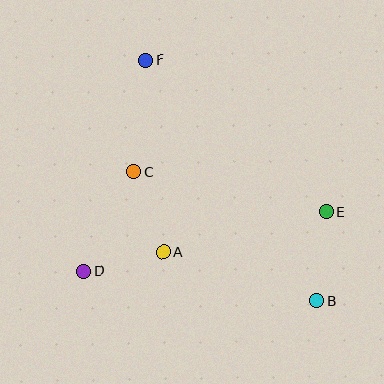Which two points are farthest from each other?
Points B and F are farthest from each other.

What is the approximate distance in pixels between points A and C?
The distance between A and C is approximately 86 pixels.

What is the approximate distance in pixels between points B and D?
The distance between B and D is approximately 234 pixels.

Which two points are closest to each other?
Points A and D are closest to each other.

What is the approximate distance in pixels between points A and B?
The distance between A and B is approximately 160 pixels.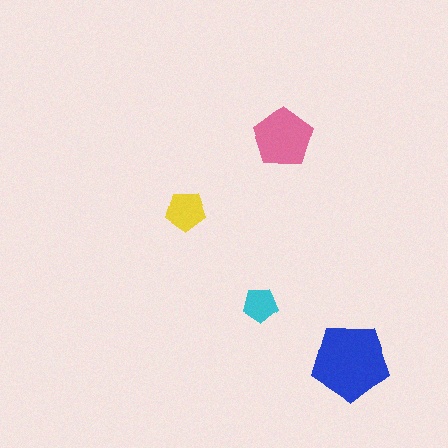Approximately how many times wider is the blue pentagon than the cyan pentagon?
About 2.5 times wider.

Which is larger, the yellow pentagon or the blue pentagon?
The blue one.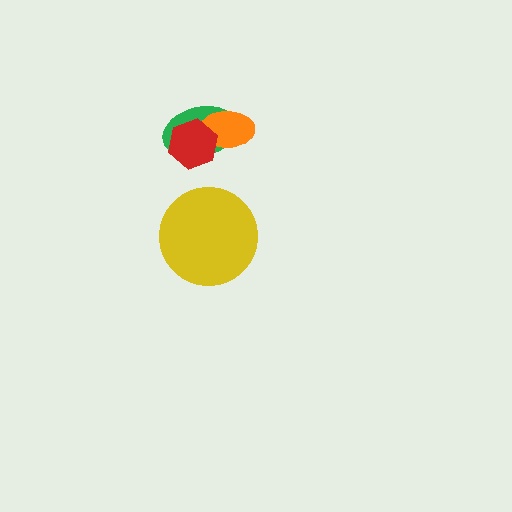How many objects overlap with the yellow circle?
0 objects overlap with the yellow circle.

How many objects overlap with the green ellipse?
2 objects overlap with the green ellipse.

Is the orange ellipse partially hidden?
Yes, it is partially covered by another shape.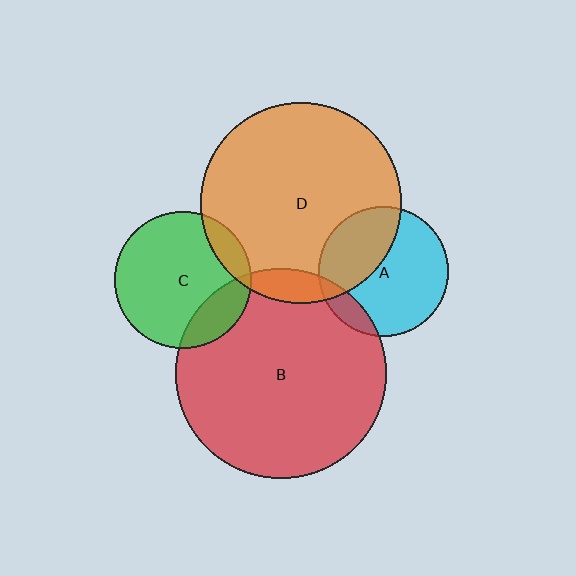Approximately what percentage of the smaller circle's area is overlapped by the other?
Approximately 10%.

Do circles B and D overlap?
Yes.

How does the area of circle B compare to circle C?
Approximately 2.4 times.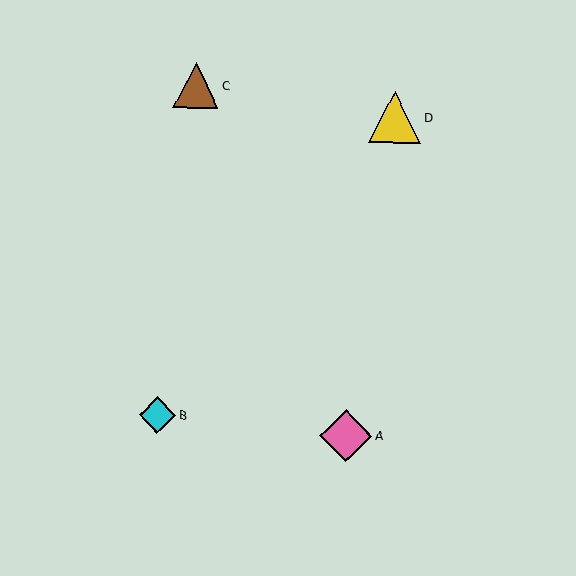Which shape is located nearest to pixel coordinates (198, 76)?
The brown triangle (labeled C) at (196, 85) is nearest to that location.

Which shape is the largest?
The yellow triangle (labeled D) is the largest.